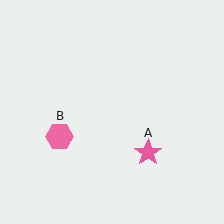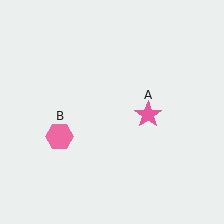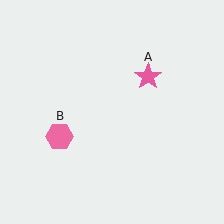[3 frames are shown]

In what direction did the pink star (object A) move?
The pink star (object A) moved up.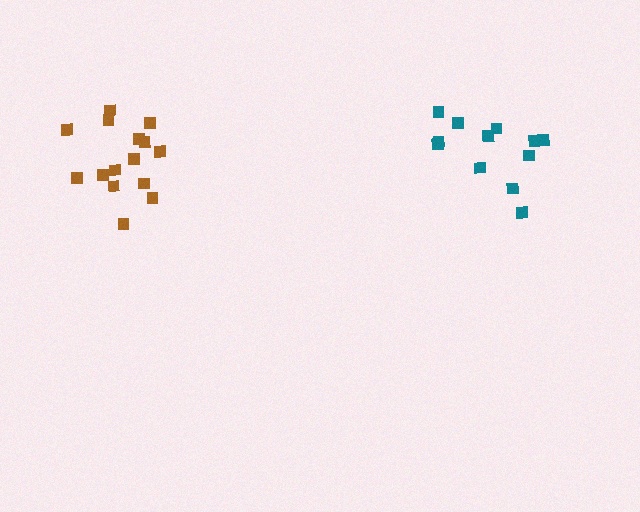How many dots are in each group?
Group 1: 15 dots, Group 2: 12 dots (27 total).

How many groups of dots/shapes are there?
There are 2 groups.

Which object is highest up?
The teal cluster is topmost.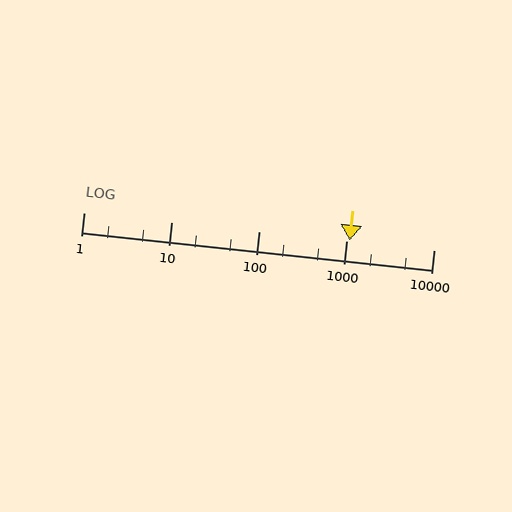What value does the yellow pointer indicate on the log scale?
The pointer indicates approximately 1100.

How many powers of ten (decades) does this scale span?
The scale spans 4 decades, from 1 to 10000.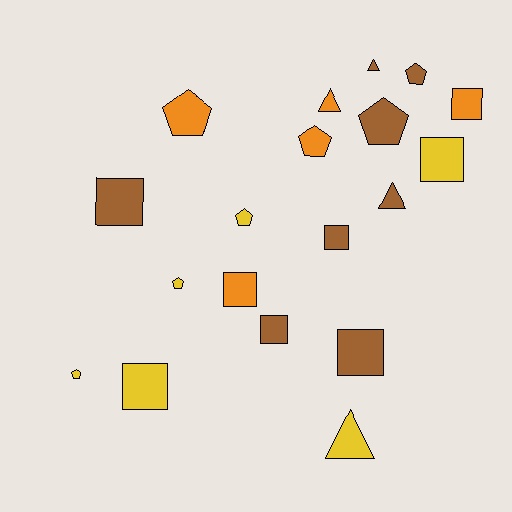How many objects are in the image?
There are 19 objects.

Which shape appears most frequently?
Square, with 8 objects.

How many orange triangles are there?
There is 1 orange triangle.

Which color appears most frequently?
Brown, with 8 objects.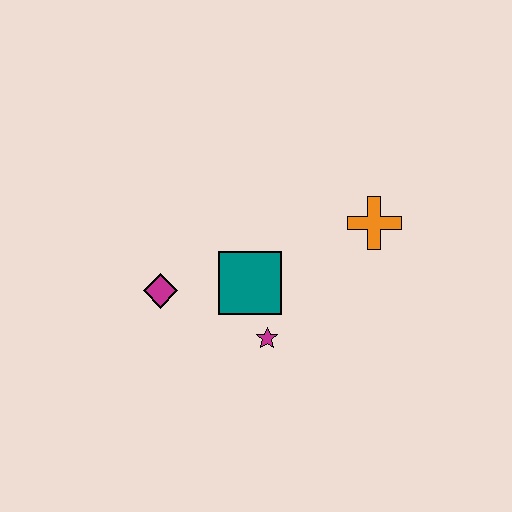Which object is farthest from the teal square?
The orange cross is farthest from the teal square.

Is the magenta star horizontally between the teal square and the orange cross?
Yes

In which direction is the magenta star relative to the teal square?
The magenta star is below the teal square.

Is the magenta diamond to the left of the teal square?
Yes